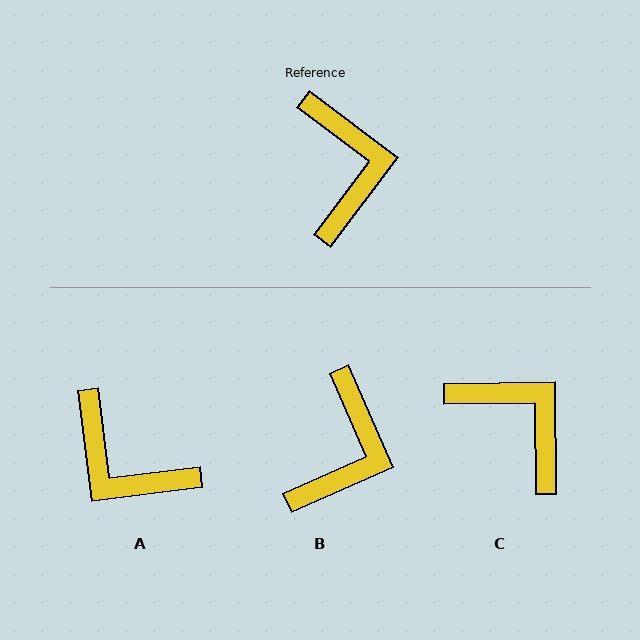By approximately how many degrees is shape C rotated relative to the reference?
Approximately 38 degrees counter-clockwise.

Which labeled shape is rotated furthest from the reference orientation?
A, about 136 degrees away.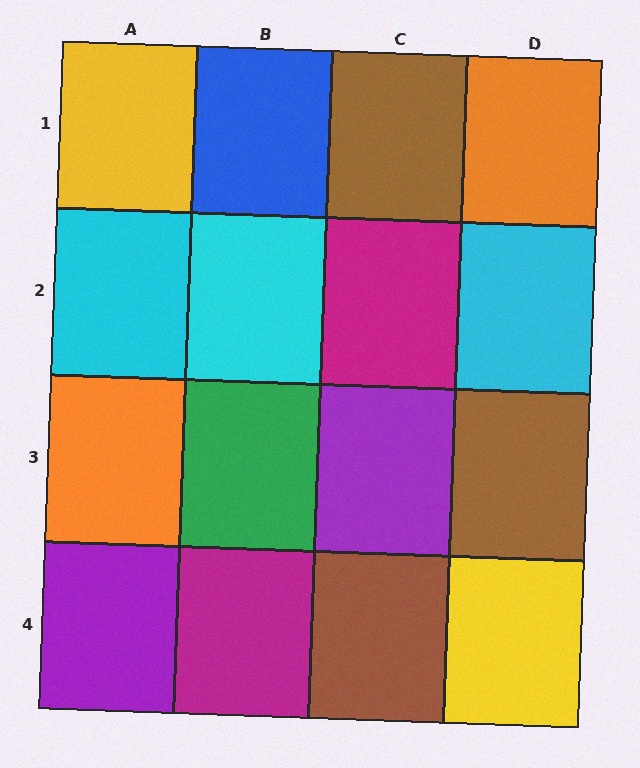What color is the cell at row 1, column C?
Brown.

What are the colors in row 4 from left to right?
Purple, magenta, brown, yellow.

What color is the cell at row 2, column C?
Magenta.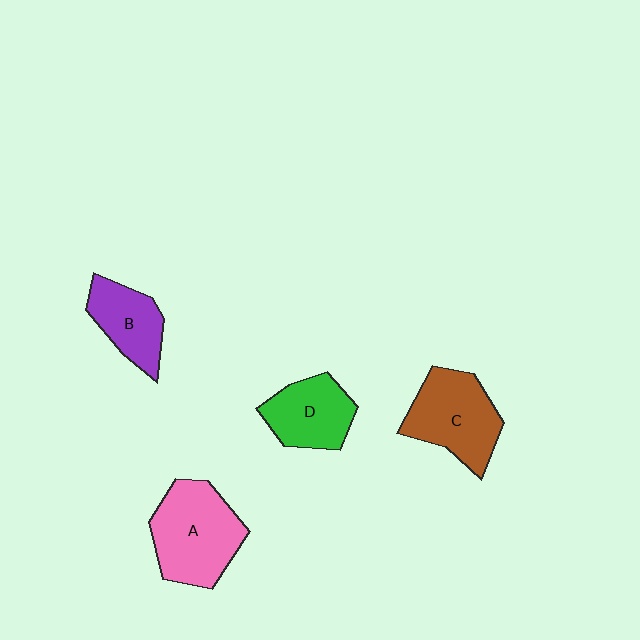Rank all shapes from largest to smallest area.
From largest to smallest: A (pink), C (brown), D (green), B (purple).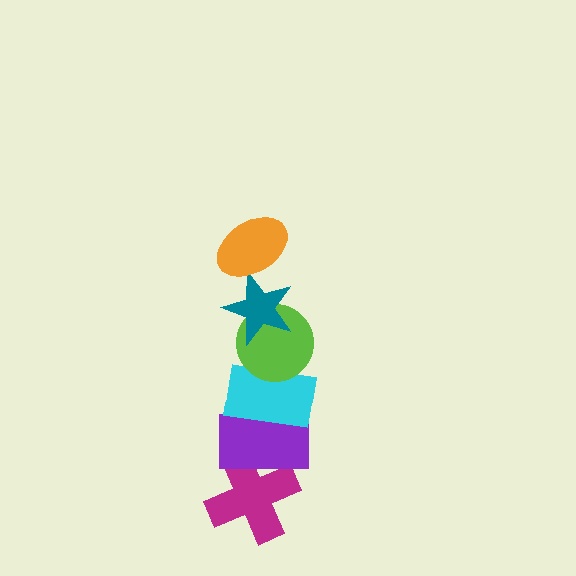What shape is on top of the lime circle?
The teal star is on top of the lime circle.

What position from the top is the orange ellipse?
The orange ellipse is 1st from the top.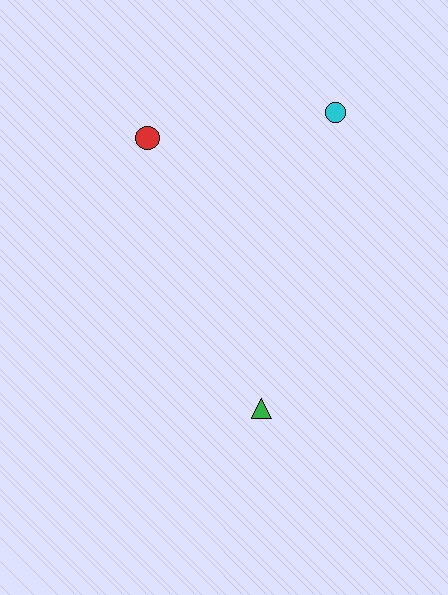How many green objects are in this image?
There is 1 green object.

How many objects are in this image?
There are 3 objects.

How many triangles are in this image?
There is 1 triangle.